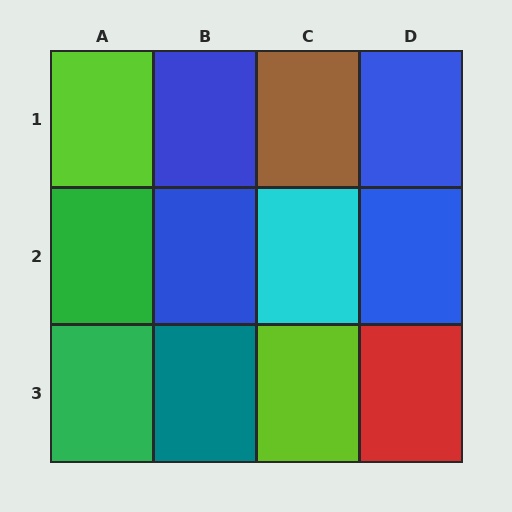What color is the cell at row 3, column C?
Lime.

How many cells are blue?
4 cells are blue.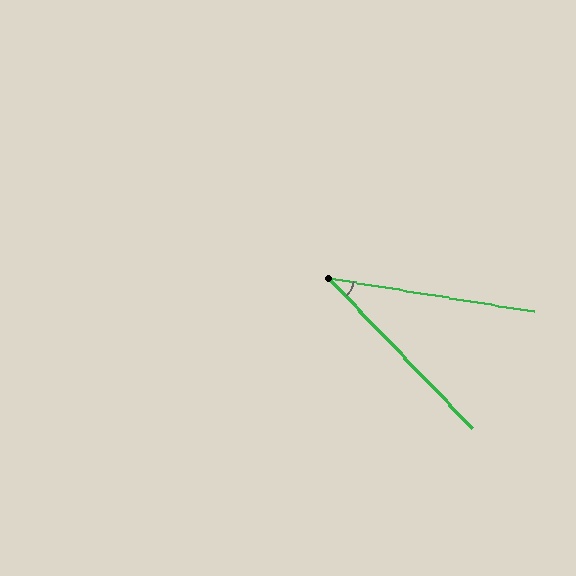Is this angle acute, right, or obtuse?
It is acute.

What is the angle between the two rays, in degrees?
Approximately 37 degrees.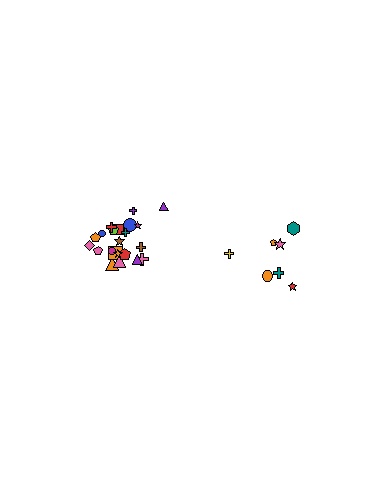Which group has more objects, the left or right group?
The left group.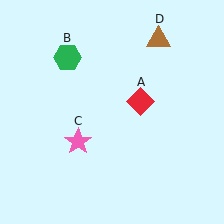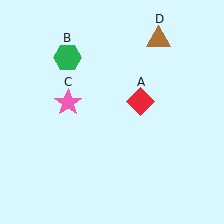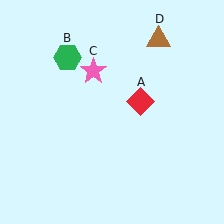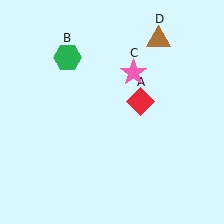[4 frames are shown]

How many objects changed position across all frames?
1 object changed position: pink star (object C).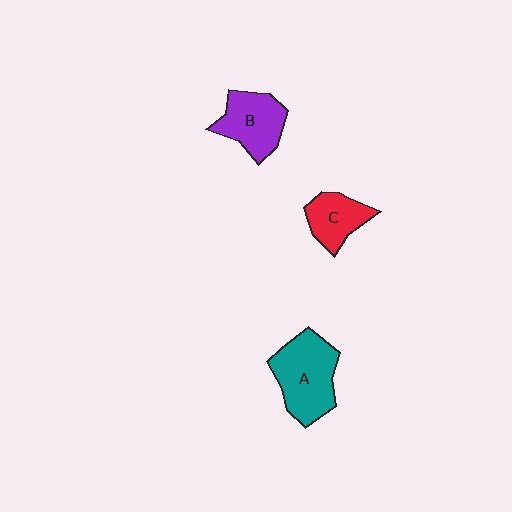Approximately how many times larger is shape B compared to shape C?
Approximately 1.3 times.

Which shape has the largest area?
Shape A (teal).